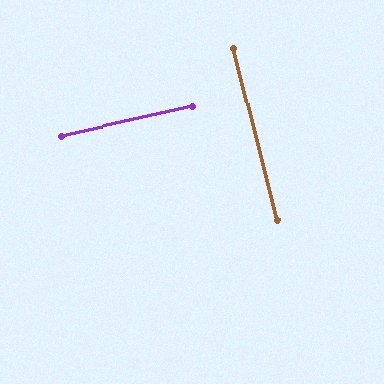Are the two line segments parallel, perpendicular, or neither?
Perpendicular — they meet at approximately 89°.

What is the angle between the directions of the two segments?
Approximately 89 degrees.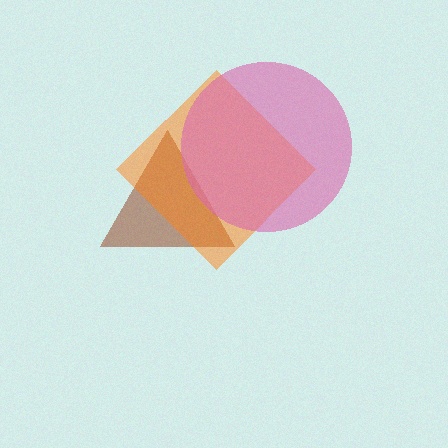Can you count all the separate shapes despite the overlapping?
Yes, there are 3 separate shapes.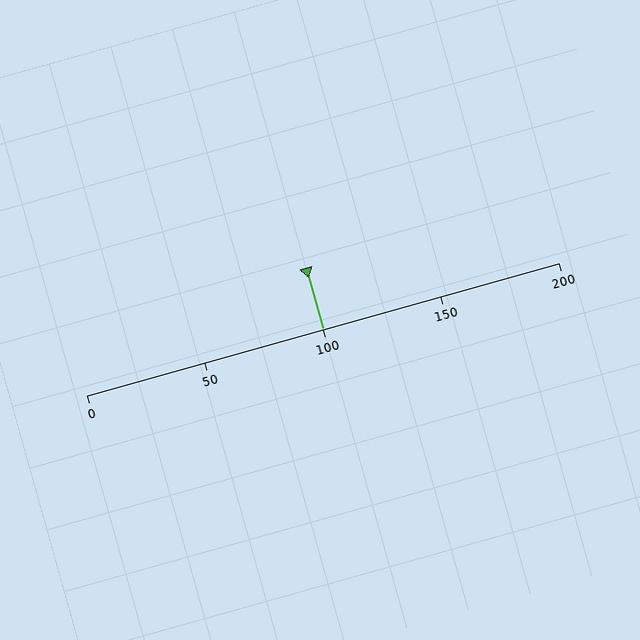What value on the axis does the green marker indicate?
The marker indicates approximately 100.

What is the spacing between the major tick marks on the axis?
The major ticks are spaced 50 apart.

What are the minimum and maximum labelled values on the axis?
The axis runs from 0 to 200.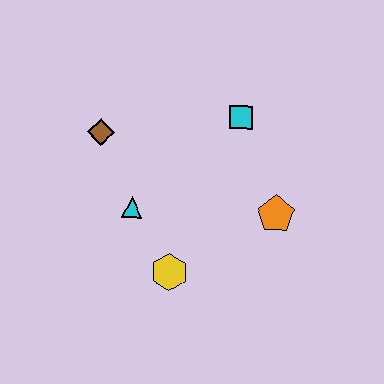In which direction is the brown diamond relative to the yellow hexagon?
The brown diamond is above the yellow hexagon.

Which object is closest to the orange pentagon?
The cyan square is closest to the orange pentagon.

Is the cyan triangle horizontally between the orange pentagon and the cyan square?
No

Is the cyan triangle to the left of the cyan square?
Yes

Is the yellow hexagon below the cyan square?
Yes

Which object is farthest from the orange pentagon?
The brown diamond is farthest from the orange pentagon.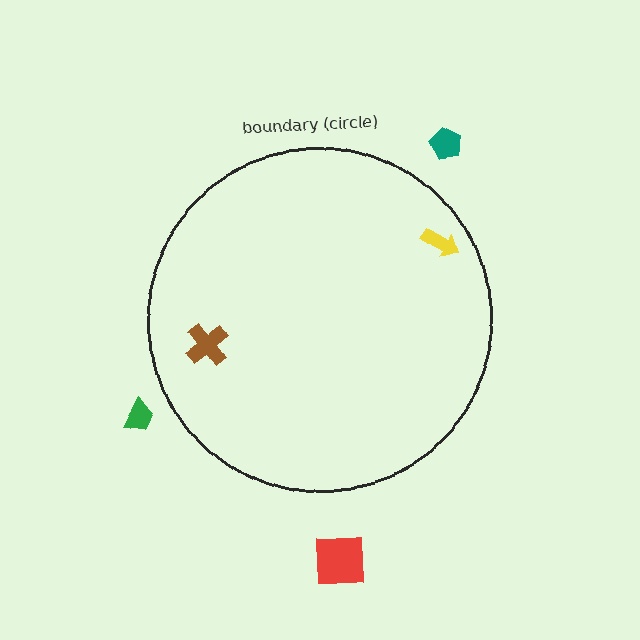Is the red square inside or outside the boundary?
Outside.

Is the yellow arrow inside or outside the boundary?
Inside.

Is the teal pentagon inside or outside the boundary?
Outside.